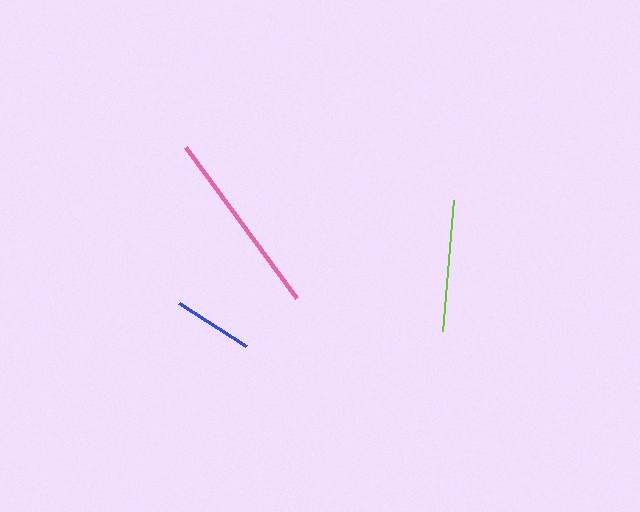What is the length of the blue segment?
The blue segment is approximately 80 pixels long.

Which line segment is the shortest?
The blue line is the shortest at approximately 80 pixels.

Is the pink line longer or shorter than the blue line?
The pink line is longer than the blue line.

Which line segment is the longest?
The pink line is the longest at approximately 187 pixels.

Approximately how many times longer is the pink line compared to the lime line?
The pink line is approximately 1.4 times the length of the lime line.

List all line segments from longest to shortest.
From longest to shortest: pink, lime, blue.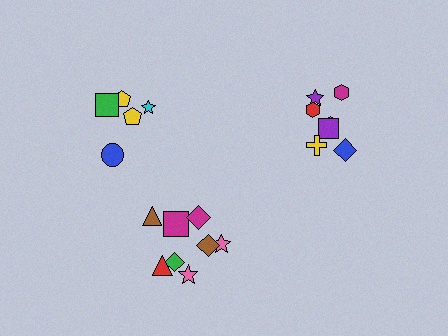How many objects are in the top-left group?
There are 5 objects.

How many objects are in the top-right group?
There are 7 objects.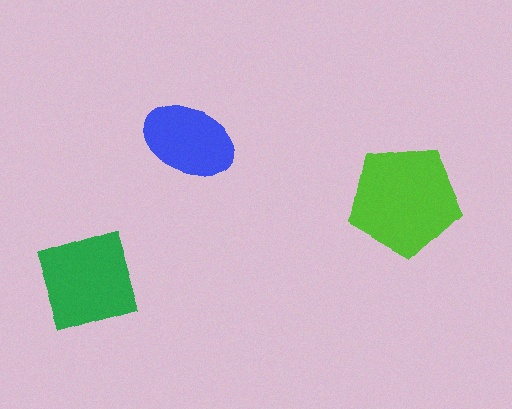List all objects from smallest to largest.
The blue ellipse, the green square, the lime pentagon.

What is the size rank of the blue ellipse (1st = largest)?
3rd.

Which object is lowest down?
The green square is bottommost.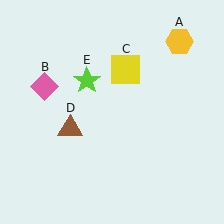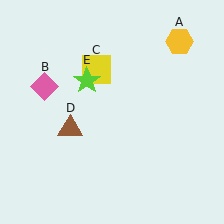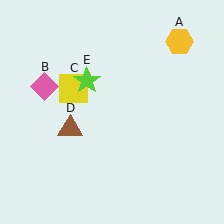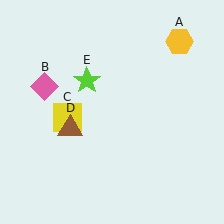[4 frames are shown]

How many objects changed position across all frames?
1 object changed position: yellow square (object C).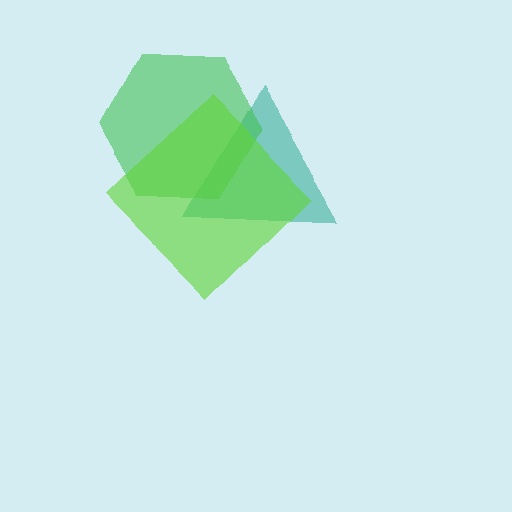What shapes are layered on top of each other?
The layered shapes are: a teal triangle, a green hexagon, a lime diamond.